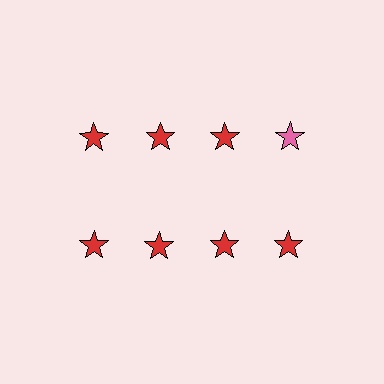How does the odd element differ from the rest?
It has a different color: pink instead of red.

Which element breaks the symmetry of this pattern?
The pink star in the top row, second from right column breaks the symmetry. All other shapes are red stars.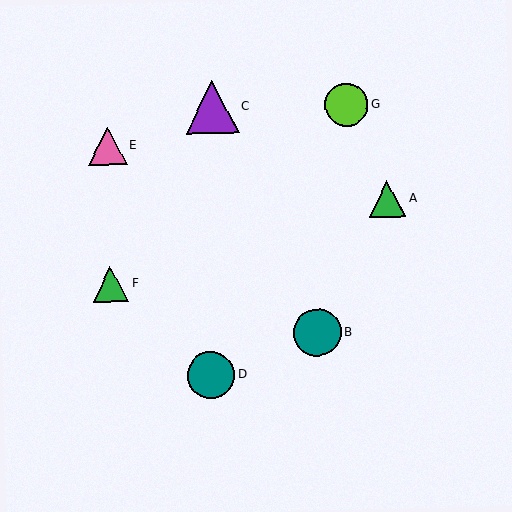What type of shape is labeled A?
Shape A is a green triangle.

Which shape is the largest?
The purple triangle (labeled C) is the largest.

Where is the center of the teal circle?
The center of the teal circle is at (211, 375).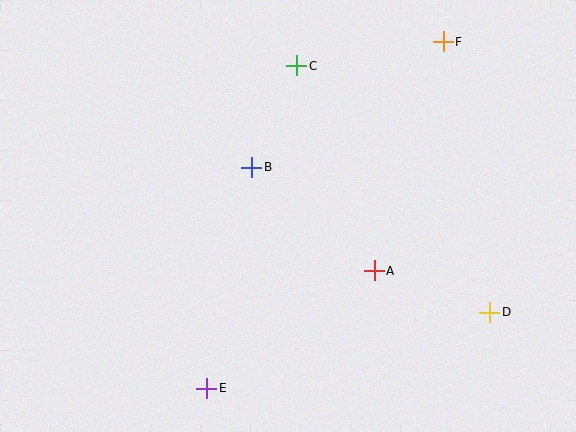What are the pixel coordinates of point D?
Point D is at (490, 312).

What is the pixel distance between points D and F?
The distance between D and F is 274 pixels.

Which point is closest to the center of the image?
Point B at (252, 167) is closest to the center.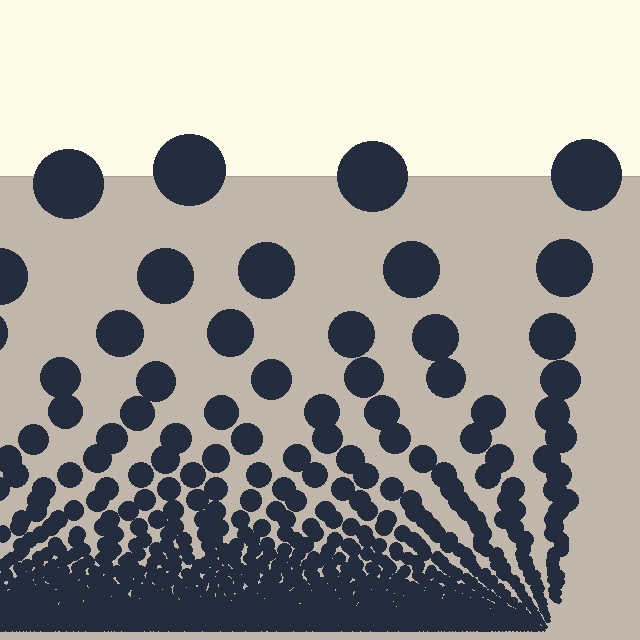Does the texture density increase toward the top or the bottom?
Density increases toward the bottom.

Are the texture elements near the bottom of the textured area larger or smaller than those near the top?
Smaller. The gradient is inverted — elements near the bottom are smaller and denser.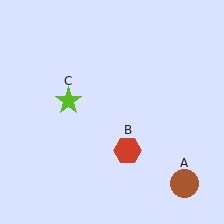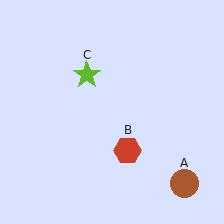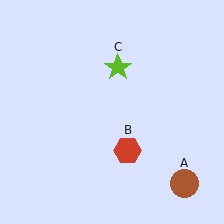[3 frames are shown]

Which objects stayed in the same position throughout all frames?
Brown circle (object A) and red hexagon (object B) remained stationary.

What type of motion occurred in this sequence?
The lime star (object C) rotated clockwise around the center of the scene.